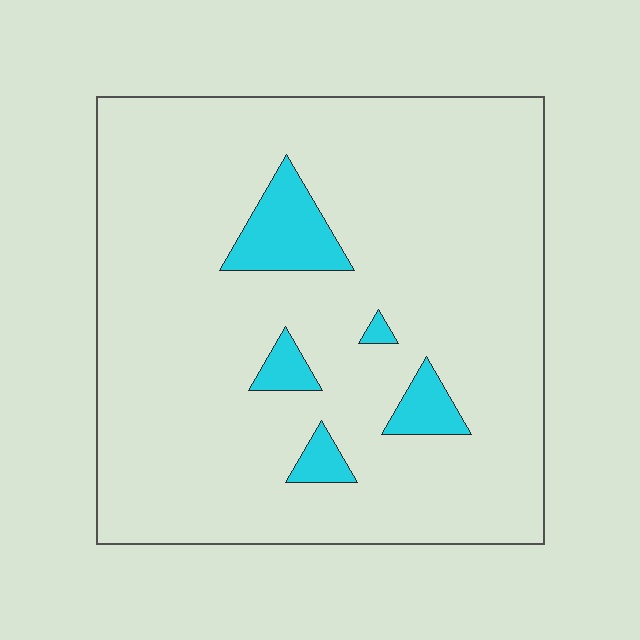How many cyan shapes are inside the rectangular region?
5.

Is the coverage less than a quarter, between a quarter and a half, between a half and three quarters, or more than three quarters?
Less than a quarter.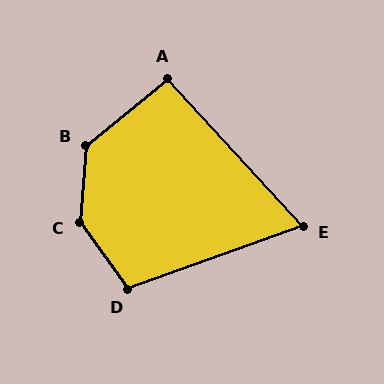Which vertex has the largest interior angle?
C, at approximately 140 degrees.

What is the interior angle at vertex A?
Approximately 93 degrees (approximately right).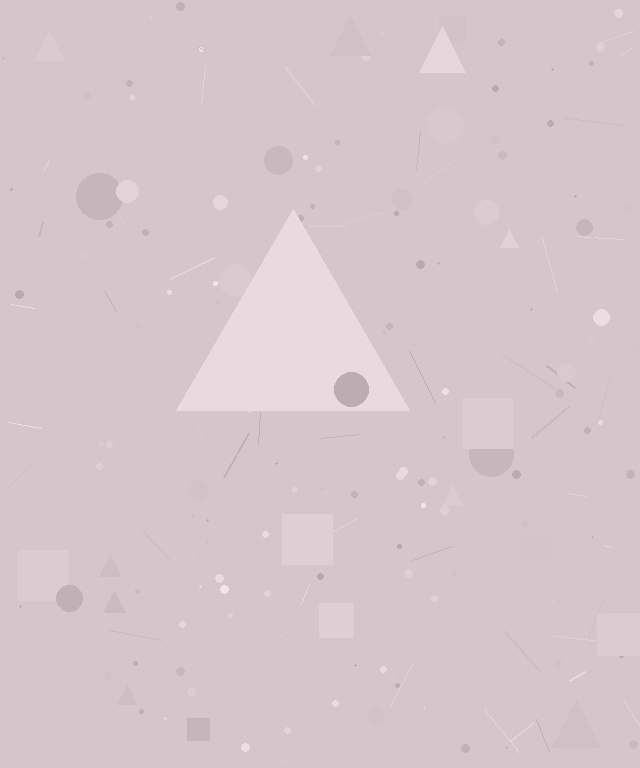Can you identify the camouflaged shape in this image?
The camouflaged shape is a triangle.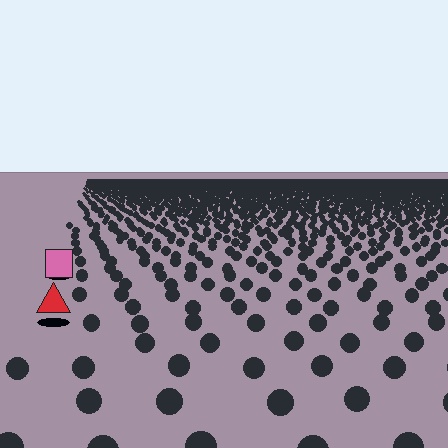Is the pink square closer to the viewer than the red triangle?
No. The red triangle is closer — you can tell from the texture gradient: the ground texture is coarser near it.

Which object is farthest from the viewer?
The pink square is farthest from the viewer. It appears smaller and the ground texture around it is denser.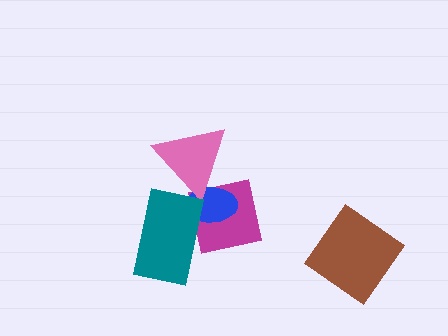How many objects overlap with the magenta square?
3 objects overlap with the magenta square.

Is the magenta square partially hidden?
Yes, it is partially covered by another shape.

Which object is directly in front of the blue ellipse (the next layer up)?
The pink triangle is directly in front of the blue ellipse.